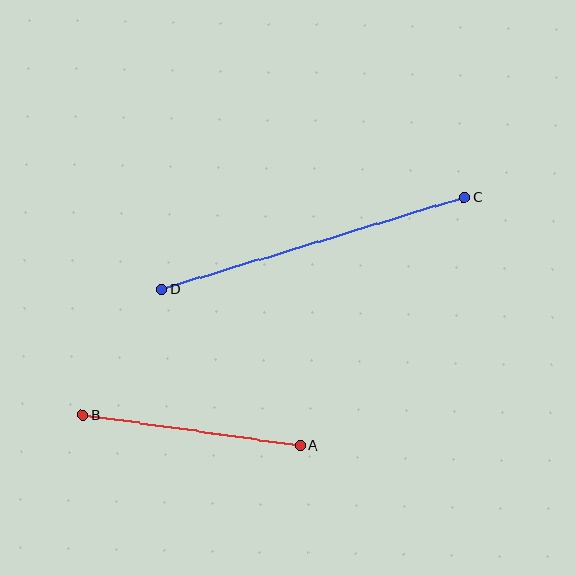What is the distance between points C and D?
The distance is approximately 316 pixels.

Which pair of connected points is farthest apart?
Points C and D are farthest apart.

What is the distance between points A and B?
The distance is approximately 220 pixels.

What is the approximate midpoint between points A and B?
The midpoint is at approximately (192, 430) pixels.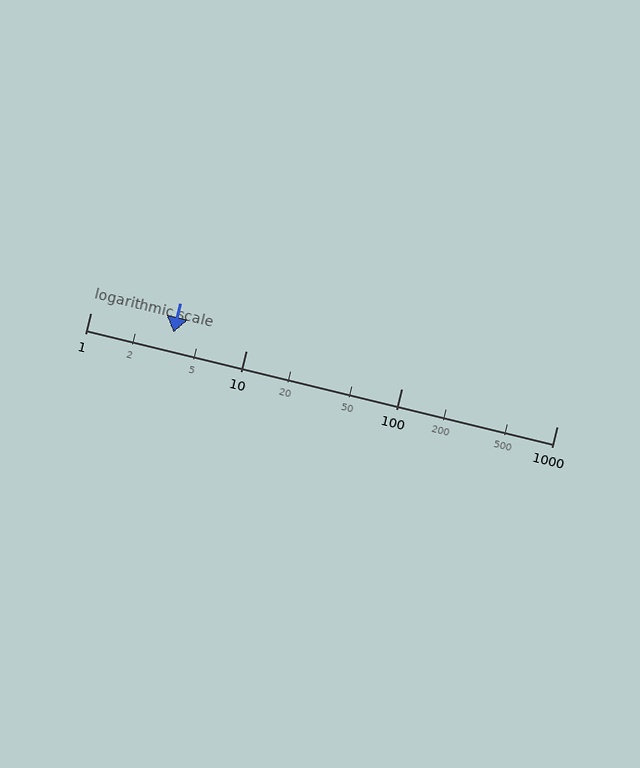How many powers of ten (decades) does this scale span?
The scale spans 3 decades, from 1 to 1000.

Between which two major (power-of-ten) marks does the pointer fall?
The pointer is between 1 and 10.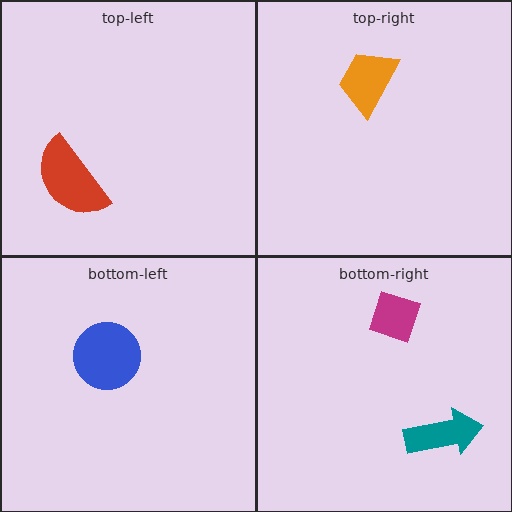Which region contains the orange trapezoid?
The top-right region.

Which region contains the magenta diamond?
The bottom-right region.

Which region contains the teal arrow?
The bottom-right region.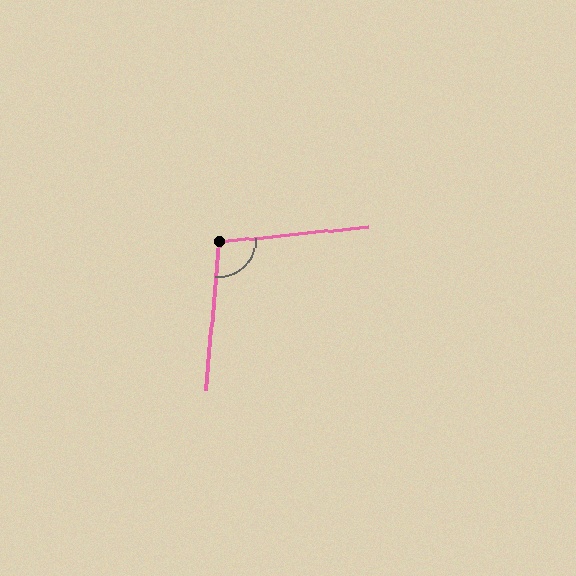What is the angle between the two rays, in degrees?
Approximately 101 degrees.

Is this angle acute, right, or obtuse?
It is obtuse.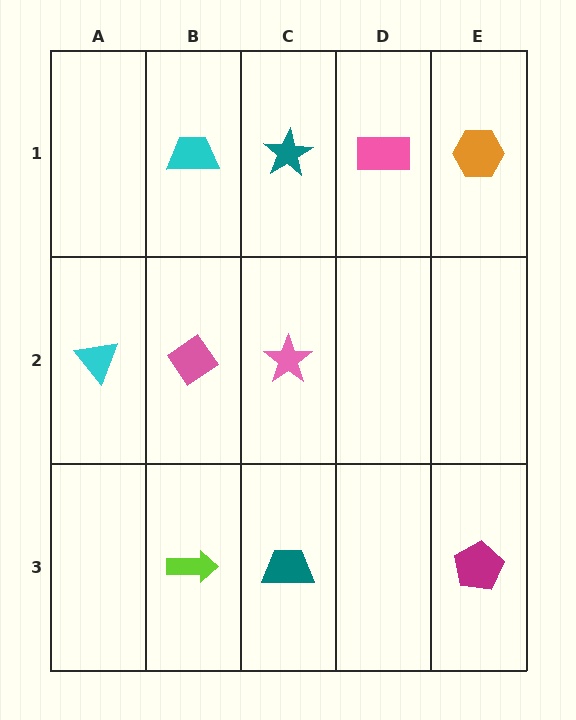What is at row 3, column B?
A lime arrow.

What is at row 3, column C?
A teal trapezoid.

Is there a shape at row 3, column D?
No, that cell is empty.